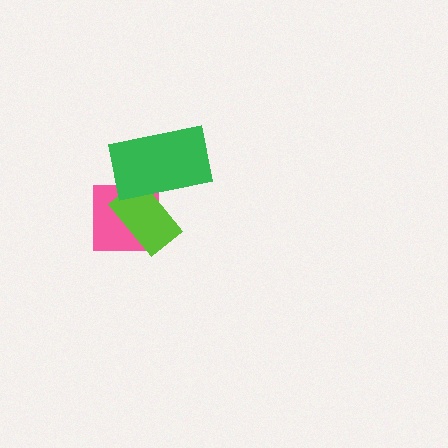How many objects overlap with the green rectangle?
2 objects overlap with the green rectangle.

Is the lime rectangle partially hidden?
Yes, it is partially covered by another shape.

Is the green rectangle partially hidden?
No, no other shape covers it.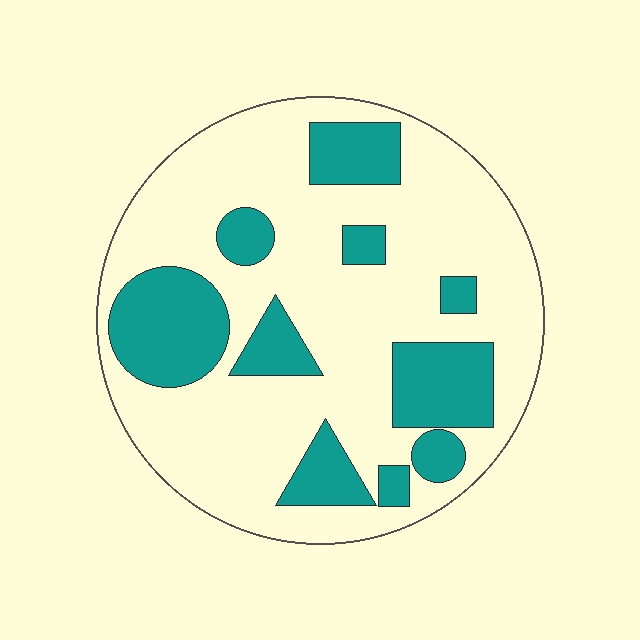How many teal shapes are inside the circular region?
10.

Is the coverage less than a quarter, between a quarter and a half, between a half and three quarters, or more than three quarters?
Between a quarter and a half.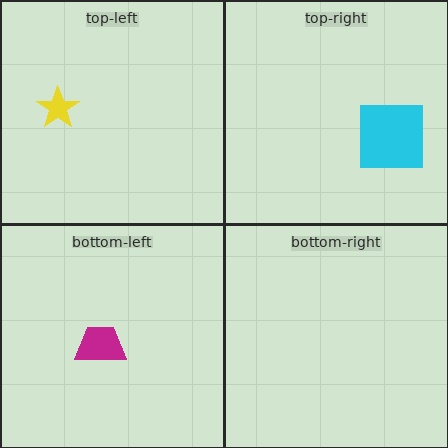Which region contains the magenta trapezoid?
The bottom-left region.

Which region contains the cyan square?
The top-right region.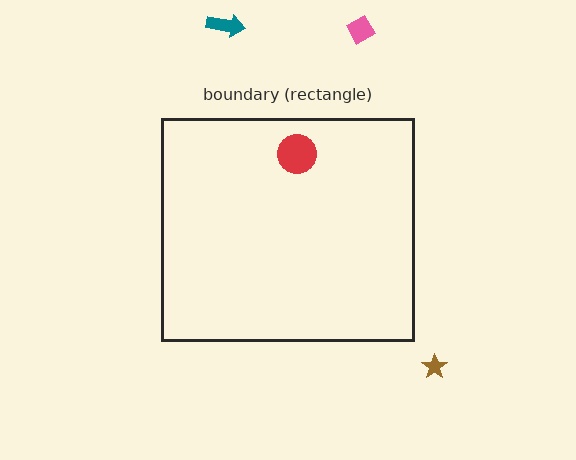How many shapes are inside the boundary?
1 inside, 3 outside.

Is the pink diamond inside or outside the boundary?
Outside.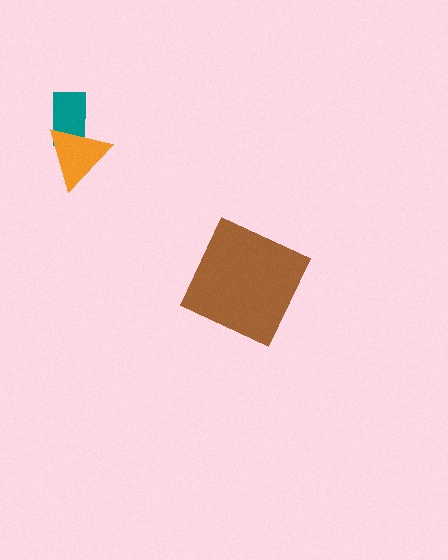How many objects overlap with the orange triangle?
1 object overlaps with the orange triangle.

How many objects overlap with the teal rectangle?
1 object overlaps with the teal rectangle.